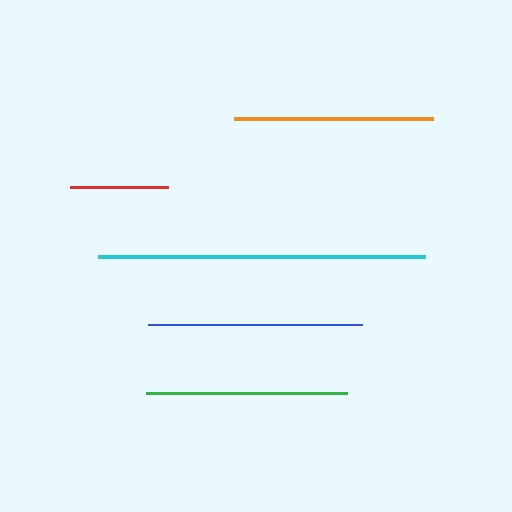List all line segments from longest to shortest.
From longest to shortest: cyan, blue, green, orange, red.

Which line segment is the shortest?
The red line is the shortest at approximately 98 pixels.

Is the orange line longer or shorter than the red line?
The orange line is longer than the red line.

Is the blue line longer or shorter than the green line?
The blue line is longer than the green line.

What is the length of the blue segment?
The blue segment is approximately 214 pixels long.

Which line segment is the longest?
The cyan line is the longest at approximately 328 pixels.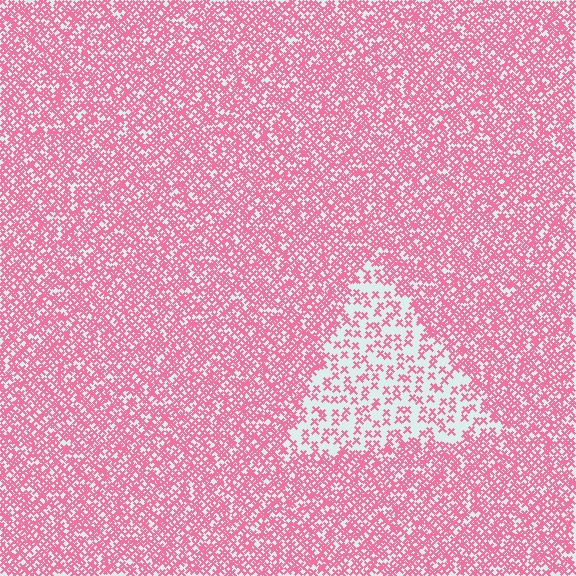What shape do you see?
I see a triangle.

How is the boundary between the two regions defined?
The boundary is defined by a change in element density (approximately 2.6x ratio). All elements are the same color, size, and shape.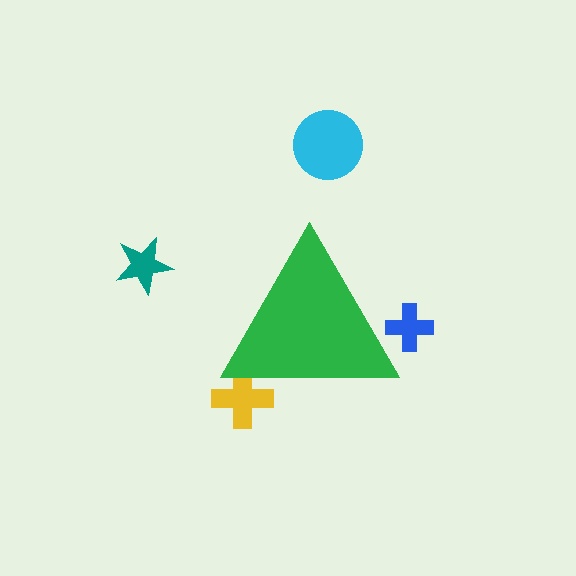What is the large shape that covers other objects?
A green triangle.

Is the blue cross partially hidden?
Yes, the blue cross is partially hidden behind the green triangle.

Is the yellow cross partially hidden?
Yes, the yellow cross is partially hidden behind the green triangle.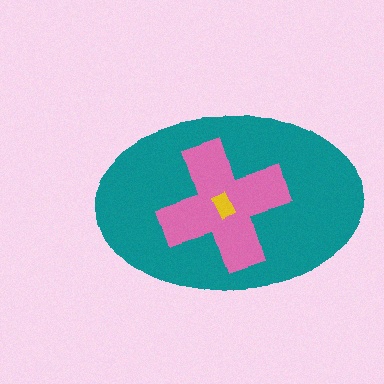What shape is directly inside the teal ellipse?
The pink cross.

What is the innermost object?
The yellow rectangle.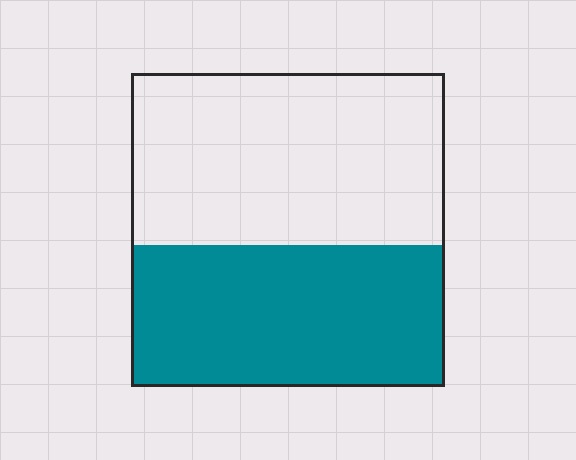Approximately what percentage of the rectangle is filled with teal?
Approximately 45%.